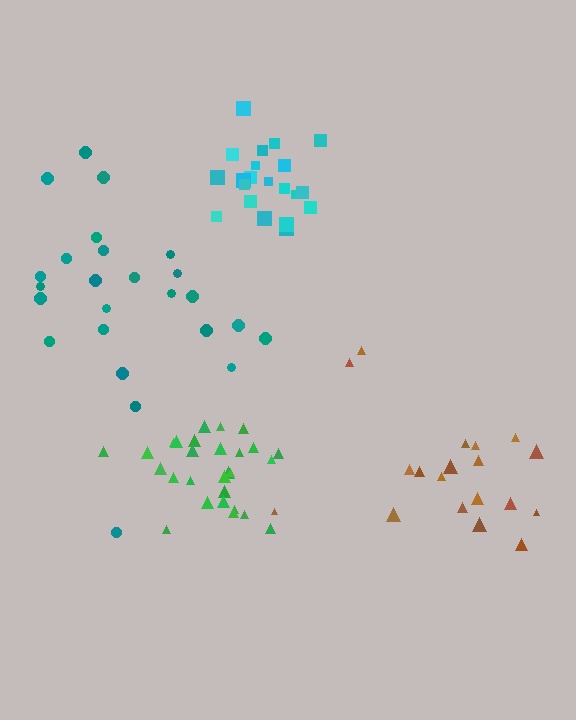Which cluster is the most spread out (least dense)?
Brown.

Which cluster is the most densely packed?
Green.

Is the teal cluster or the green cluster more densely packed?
Green.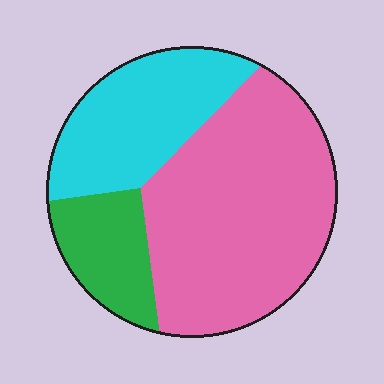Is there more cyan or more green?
Cyan.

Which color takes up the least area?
Green, at roughly 15%.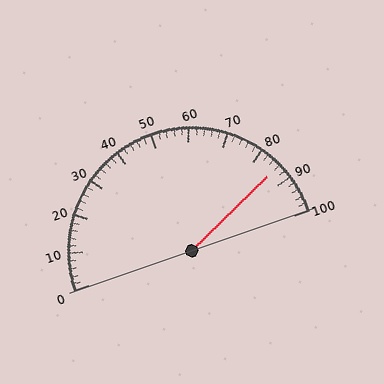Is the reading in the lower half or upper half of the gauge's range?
The reading is in the upper half of the range (0 to 100).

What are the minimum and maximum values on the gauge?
The gauge ranges from 0 to 100.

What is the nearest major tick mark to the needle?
The nearest major tick mark is 90.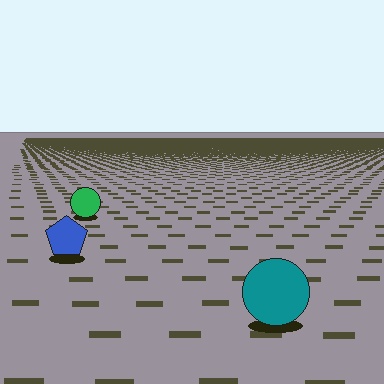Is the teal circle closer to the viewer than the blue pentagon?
Yes. The teal circle is closer — you can tell from the texture gradient: the ground texture is coarser near it.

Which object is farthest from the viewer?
The green circle is farthest from the viewer. It appears smaller and the ground texture around it is denser.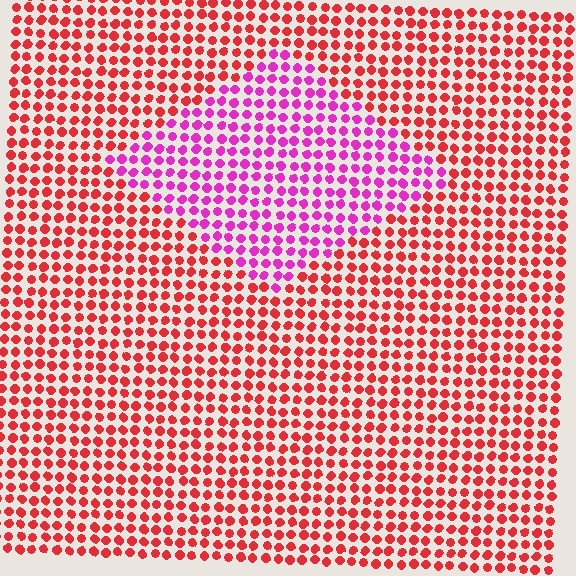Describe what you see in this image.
The image is filled with small red elements in a uniform arrangement. A diamond-shaped region is visible where the elements are tinted to a slightly different hue, forming a subtle color boundary.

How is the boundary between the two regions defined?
The boundary is defined purely by a slight shift in hue (about 47 degrees). Spacing, size, and orientation are identical on both sides.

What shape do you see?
I see a diamond.